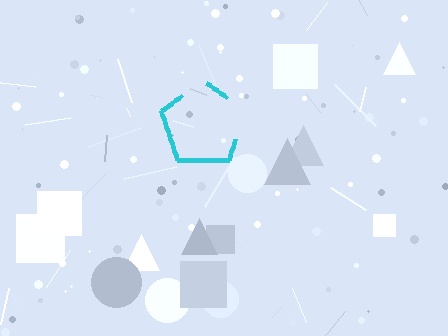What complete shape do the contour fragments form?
The contour fragments form a pentagon.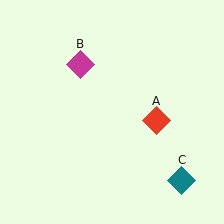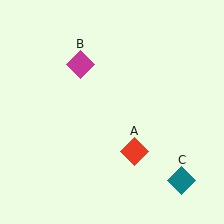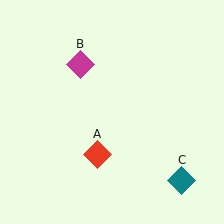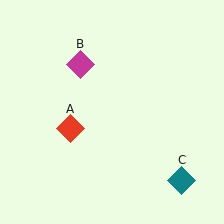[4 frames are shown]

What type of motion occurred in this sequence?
The red diamond (object A) rotated clockwise around the center of the scene.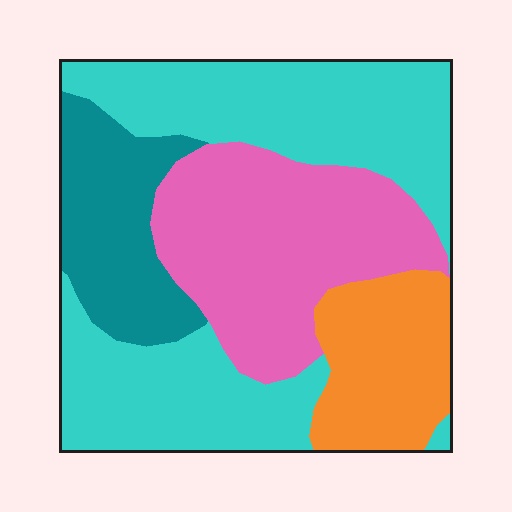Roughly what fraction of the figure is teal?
Teal covers about 15% of the figure.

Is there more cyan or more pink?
Cyan.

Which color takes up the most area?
Cyan, at roughly 45%.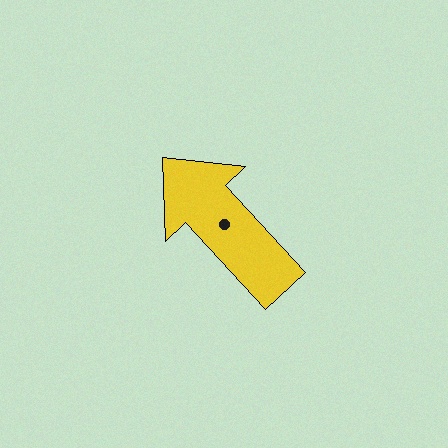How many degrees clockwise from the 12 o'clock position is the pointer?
Approximately 317 degrees.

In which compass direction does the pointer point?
Northwest.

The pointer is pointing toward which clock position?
Roughly 11 o'clock.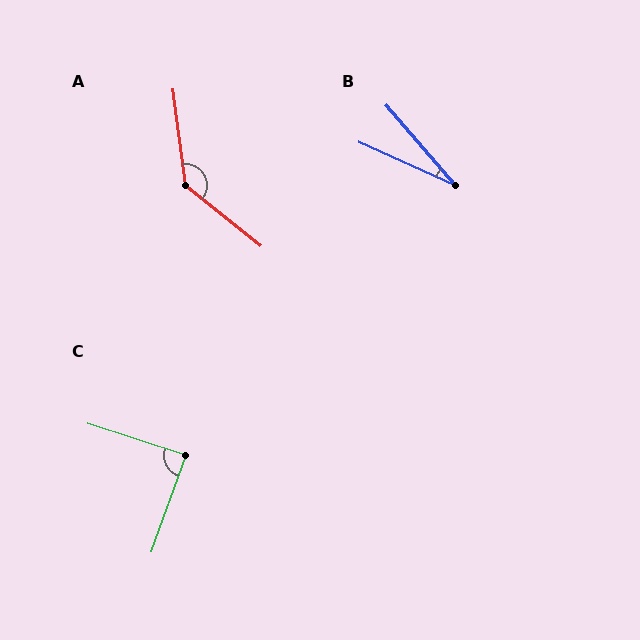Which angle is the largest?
A, at approximately 136 degrees.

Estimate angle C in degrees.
Approximately 88 degrees.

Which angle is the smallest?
B, at approximately 25 degrees.